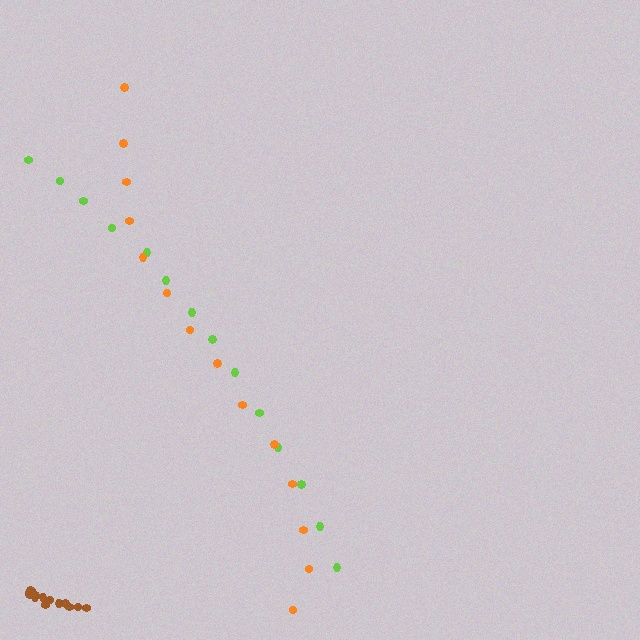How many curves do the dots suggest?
There are 3 distinct paths.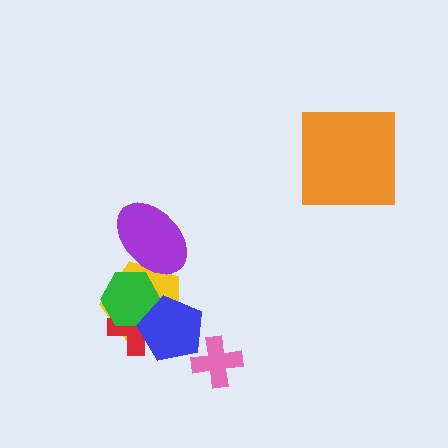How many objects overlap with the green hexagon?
4 objects overlap with the green hexagon.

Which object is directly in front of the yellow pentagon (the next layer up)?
The red cross is directly in front of the yellow pentagon.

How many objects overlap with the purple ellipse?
2 objects overlap with the purple ellipse.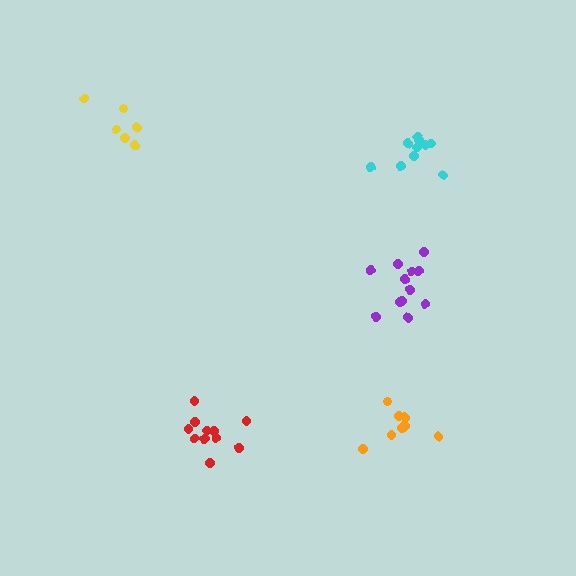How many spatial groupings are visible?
There are 5 spatial groupings.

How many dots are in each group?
Group 1: 12 dots, Group 2: 11 dots, Group 3: 10 dots, Group 4: 6 dots, Group 5: 8 dots (47 total).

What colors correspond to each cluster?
The clusters are colored: purple, red, cyan, yellow, orange.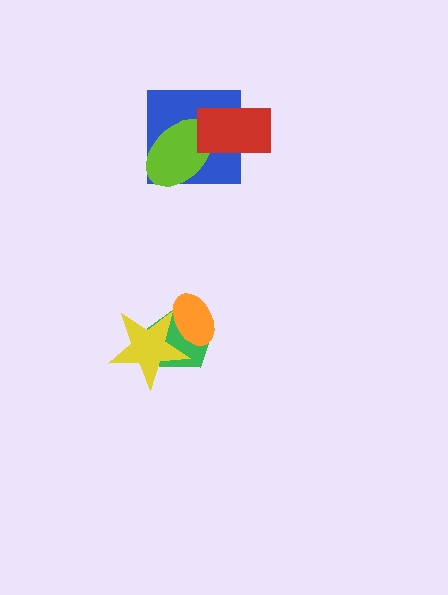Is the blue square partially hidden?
Yes, it is partially covered by another shape.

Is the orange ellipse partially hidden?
Yes, it is partially covered by another shape.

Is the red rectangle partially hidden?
No, no other shape covers it.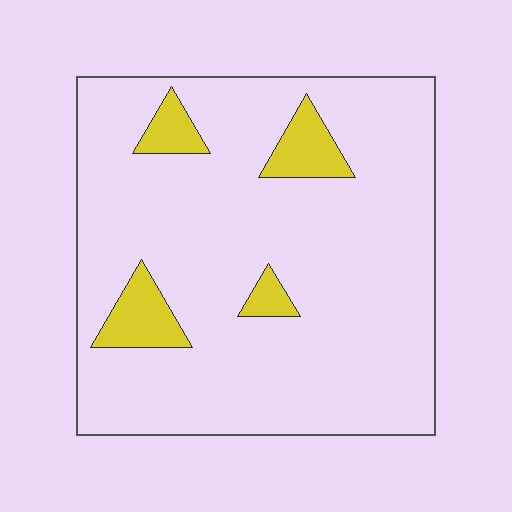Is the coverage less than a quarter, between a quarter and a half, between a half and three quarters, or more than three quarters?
Less than a quarter.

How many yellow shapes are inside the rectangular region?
4.